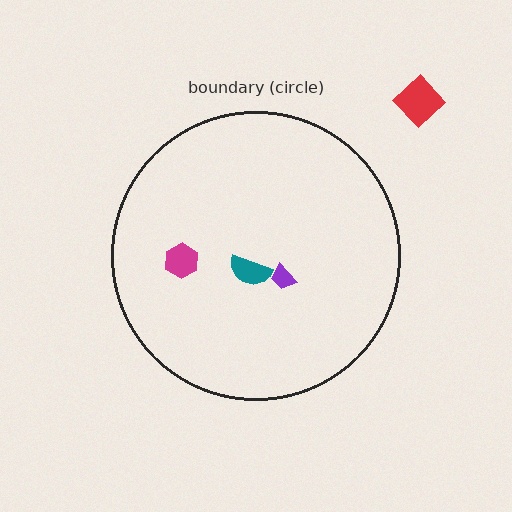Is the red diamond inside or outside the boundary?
Outside.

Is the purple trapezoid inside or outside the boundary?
Inside.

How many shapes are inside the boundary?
3 inside, 1 outside.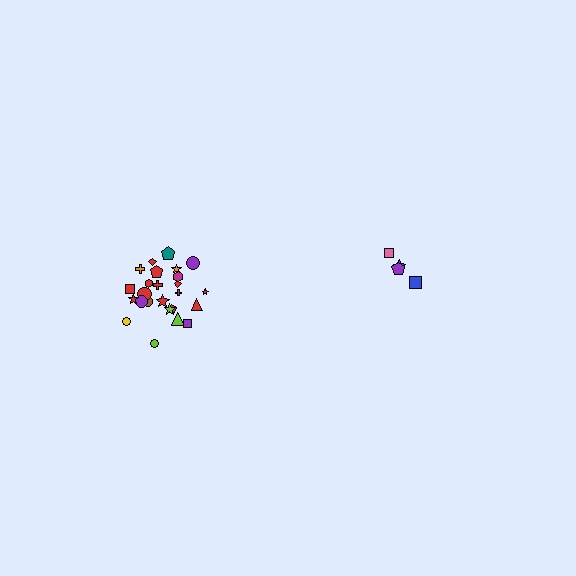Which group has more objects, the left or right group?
The left group.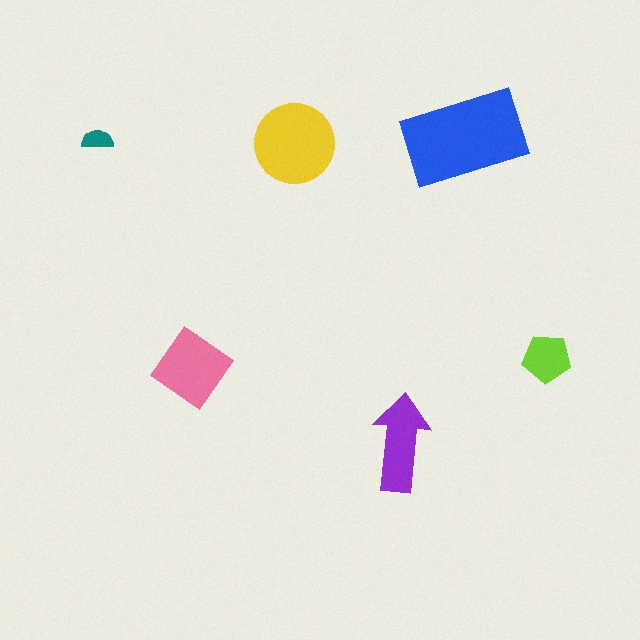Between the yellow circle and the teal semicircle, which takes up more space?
The yellow circle.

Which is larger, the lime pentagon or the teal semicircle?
The lime pentagon.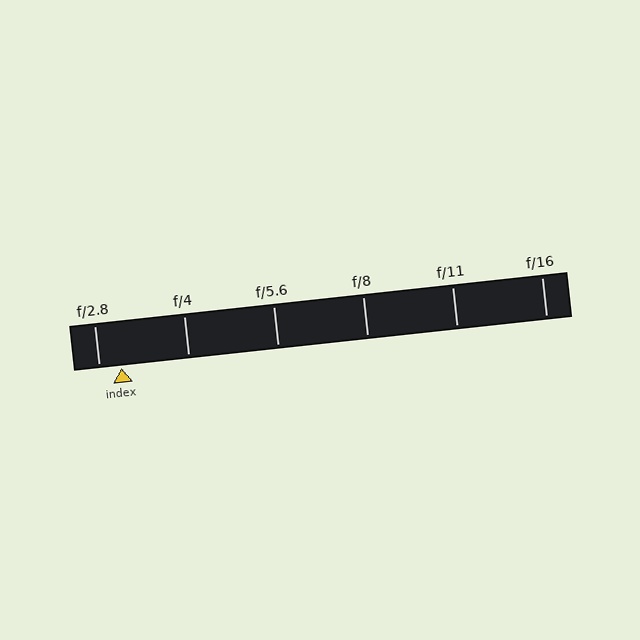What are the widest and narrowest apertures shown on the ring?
The widest aperture shown is f/2.8 and the narrowest is f/16.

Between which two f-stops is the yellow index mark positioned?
The index mark is between f/2.8 and f/4.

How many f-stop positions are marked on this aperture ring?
There are 6 f-stop positions marked.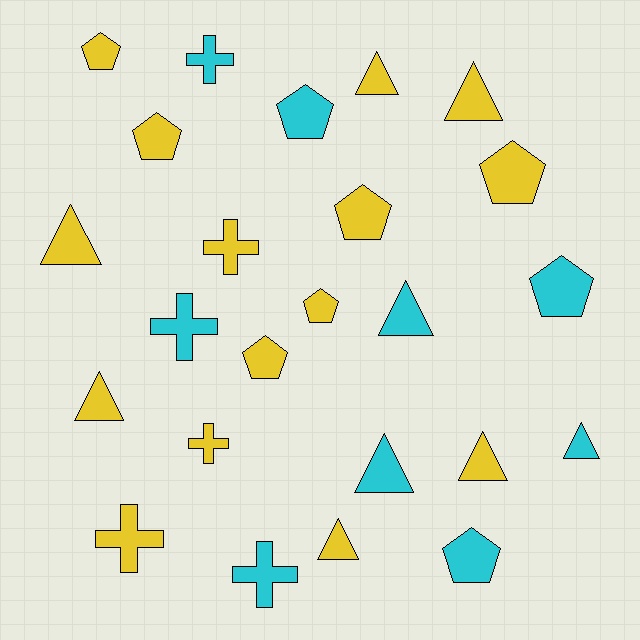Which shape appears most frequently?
Pentagon, with 9 objects.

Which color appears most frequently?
Yellow, with 15 objects.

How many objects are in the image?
There are 24 objects.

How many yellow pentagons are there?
There are 6 yellow pentagons.